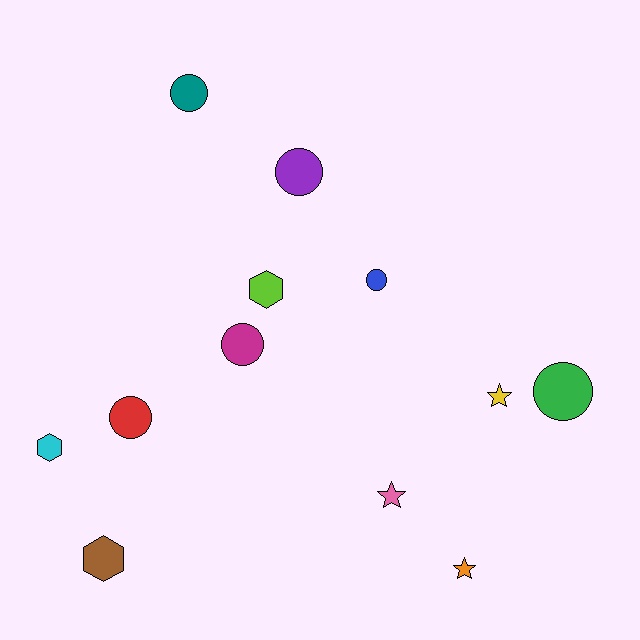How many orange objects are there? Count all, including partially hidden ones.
There is 1 orange object.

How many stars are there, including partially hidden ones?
There are 3 stars.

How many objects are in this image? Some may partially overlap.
There are 12 objects.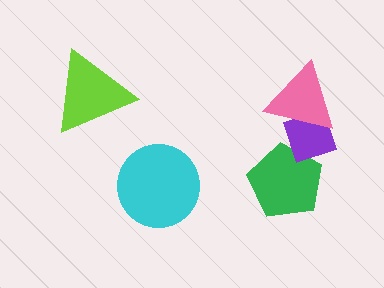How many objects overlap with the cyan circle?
0 objects overlap with the cyan circle.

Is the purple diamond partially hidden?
Yes, it is partially covered by another shape.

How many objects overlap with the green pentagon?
1 object overlaps with the green pentagon.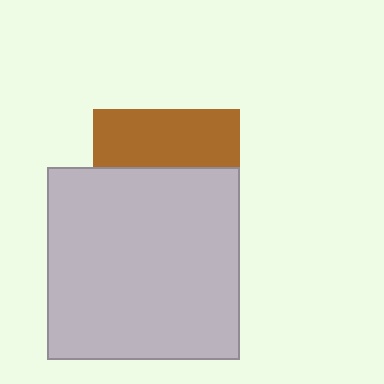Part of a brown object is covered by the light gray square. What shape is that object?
It is a square.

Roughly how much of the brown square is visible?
A small part of it is visible (roughly 40%).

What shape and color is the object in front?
The object in front is a light gray square.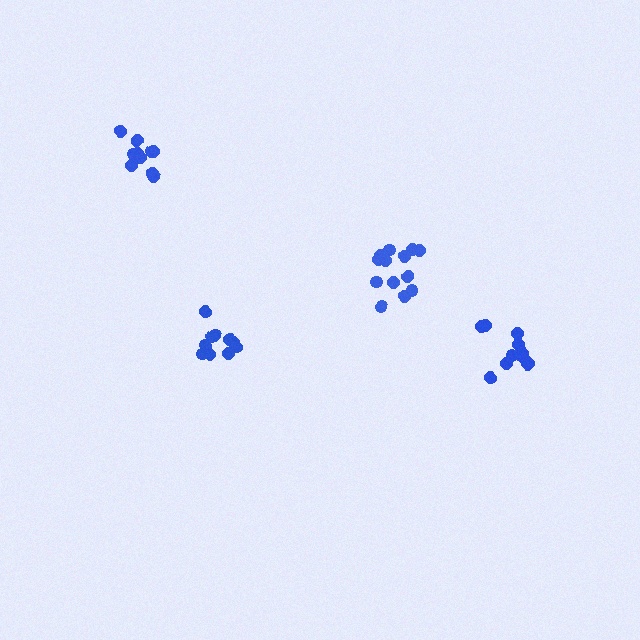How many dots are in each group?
Group 1: 13 dots, Group 2: 10 dots, Group 3: 11 dots, Group 4: 12 dots (46 total).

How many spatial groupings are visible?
There are 4 spatial groupings.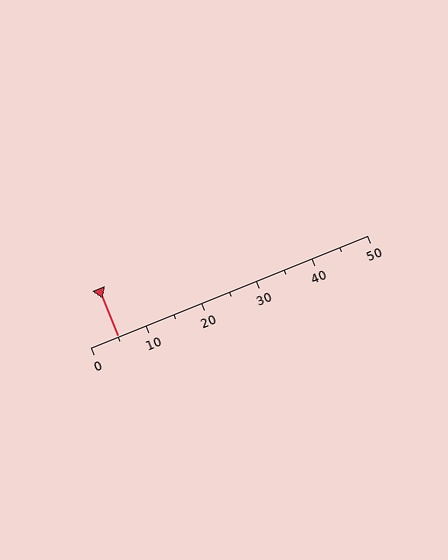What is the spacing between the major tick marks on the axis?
The major ticks are spaced 10 apart.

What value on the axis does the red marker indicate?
The marker indicates approximately 5.